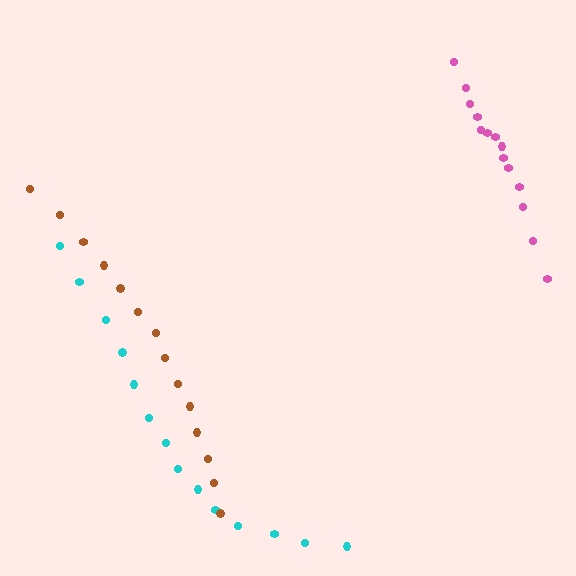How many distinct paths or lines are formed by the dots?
There are 3 distinct paths.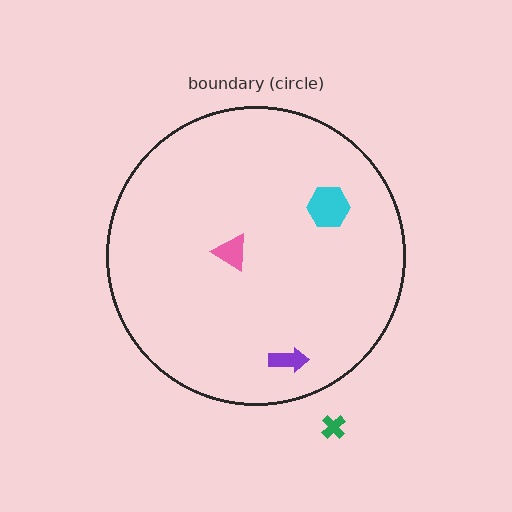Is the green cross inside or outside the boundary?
Outside.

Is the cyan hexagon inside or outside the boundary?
Inside.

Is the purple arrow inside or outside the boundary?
Inside.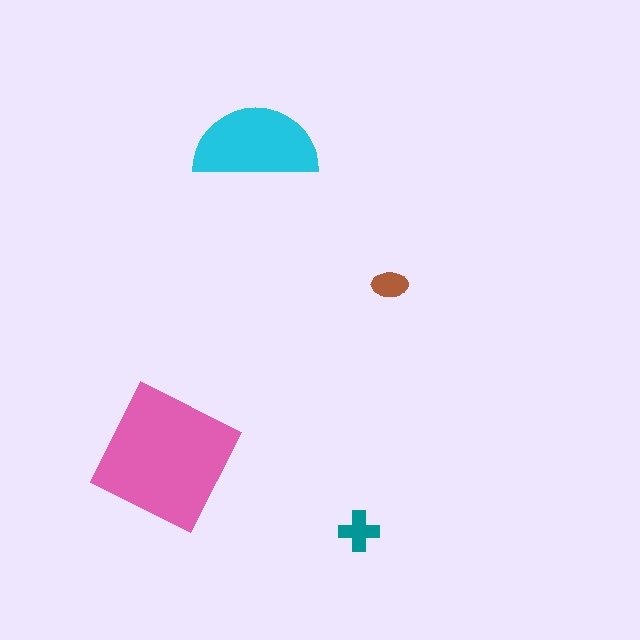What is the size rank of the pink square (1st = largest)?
1st.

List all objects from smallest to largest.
The brown ellipse, the teal cross, the cyan semicircle, the pink square.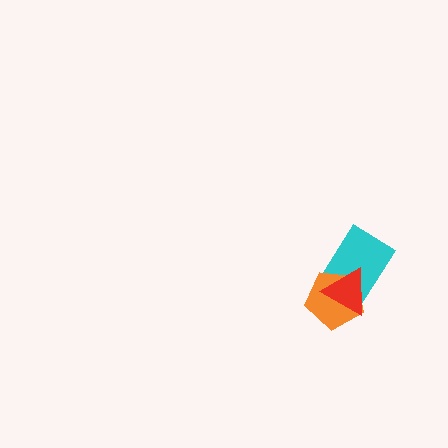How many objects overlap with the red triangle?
2 objects overlap with the red triangle.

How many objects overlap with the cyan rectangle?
2 objects overlap with the cyan rectangle.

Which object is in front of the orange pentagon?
The red triangle is in front of the orange pentagon.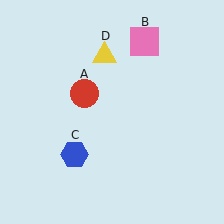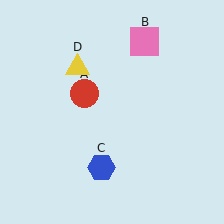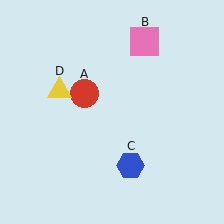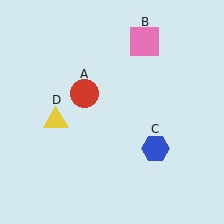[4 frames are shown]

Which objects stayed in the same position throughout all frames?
Red circle (object A) and pink square (object B) remained stationary.